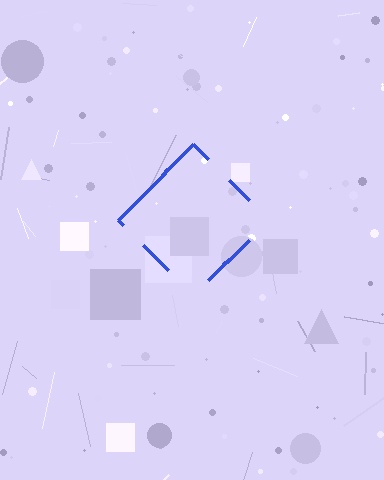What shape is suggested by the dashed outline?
The dashed outline suggests a diamond.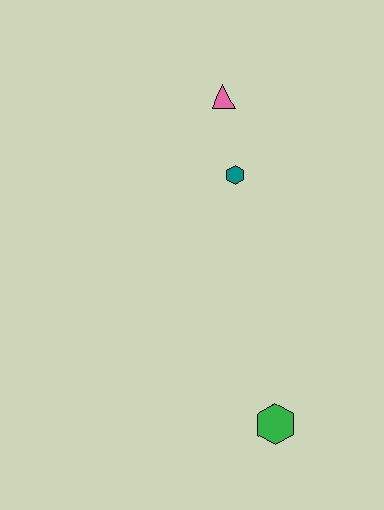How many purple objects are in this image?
There are no purple objects.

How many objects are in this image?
There are 3 objects.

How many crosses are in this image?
There are no crosses.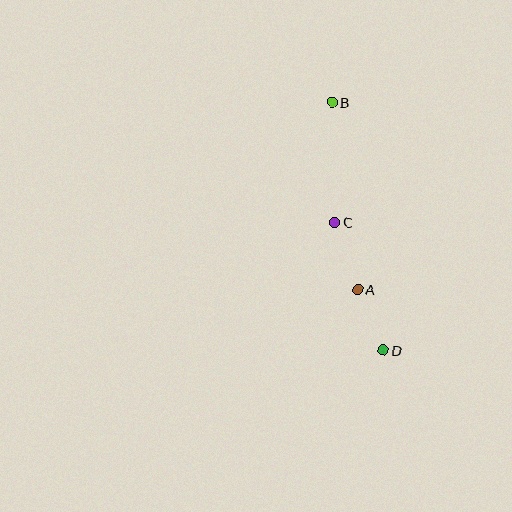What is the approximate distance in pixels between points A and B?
The distance between A and B is approximately 189 pixels.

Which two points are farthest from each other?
Points B and D are farthest from each other.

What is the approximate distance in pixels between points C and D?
The distance between C and D is approximately 137 pixels.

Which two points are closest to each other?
Points A and D are closest to each other.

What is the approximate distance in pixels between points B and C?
The distance between B and C is approximately 120 pixels.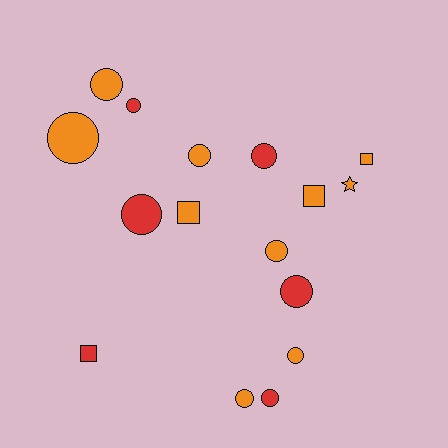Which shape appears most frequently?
Circle, with 11 objects.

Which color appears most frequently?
Orange, with 10 objects.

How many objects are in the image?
There are 16 objects.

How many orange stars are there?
There is 1 orange star.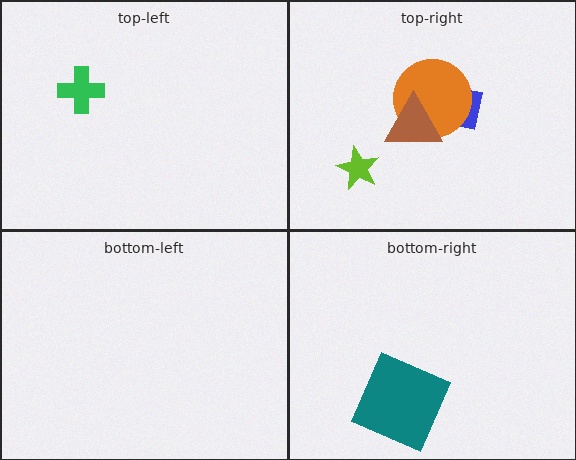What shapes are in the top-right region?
The lime star, the blue square, the orange circle, the brown triangle.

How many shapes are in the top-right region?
4.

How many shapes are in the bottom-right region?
1.